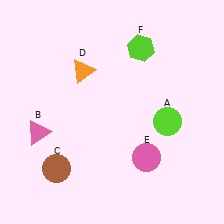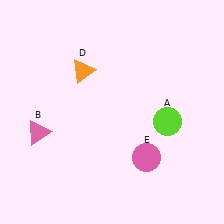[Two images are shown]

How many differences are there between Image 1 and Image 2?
There are 2 differences between the two images.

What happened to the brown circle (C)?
The brown circle (C) was removed in Image 2. It was in the bottom-left area of Image 1.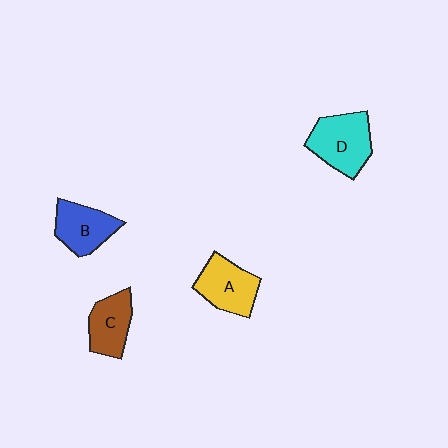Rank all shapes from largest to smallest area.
From largest to smallest: D (cyan), A (yellow), B (blue), C (brown).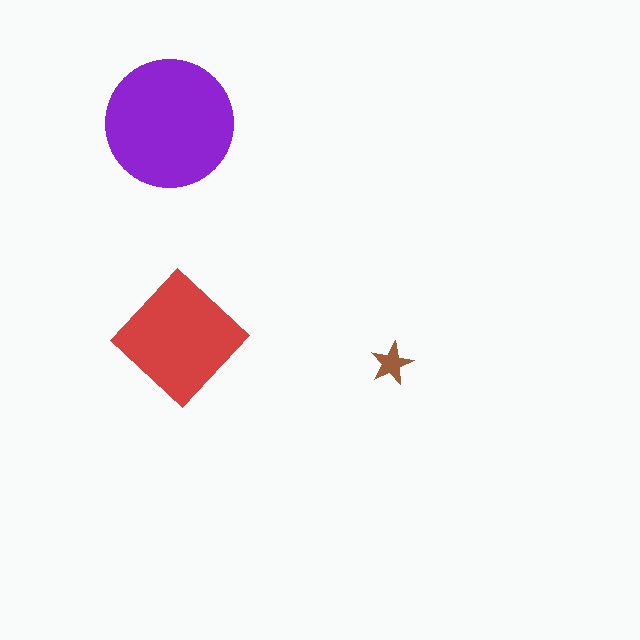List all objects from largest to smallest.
The purple circle, the red diamond, the brown star.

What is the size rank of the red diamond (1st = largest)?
2nd.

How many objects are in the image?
There are 3 objects in the image.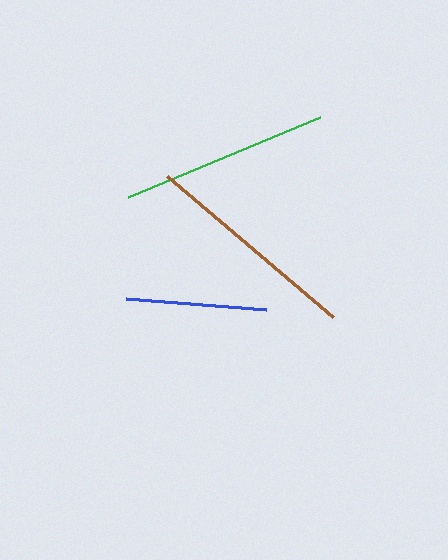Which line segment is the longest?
The brown line is the longest at approximately 218 pixels.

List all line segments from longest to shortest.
From longest to shortest: brown, green, blue.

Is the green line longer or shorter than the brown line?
The brown line is longer than the green line.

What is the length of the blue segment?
The blue segment is approximately 141 pixels long.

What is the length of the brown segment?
The brown segment is approximately 218 pixels long.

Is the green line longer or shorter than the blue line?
The green line is longer than the blue line.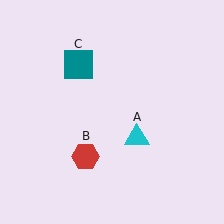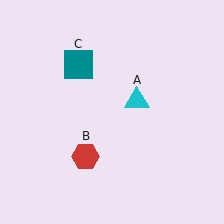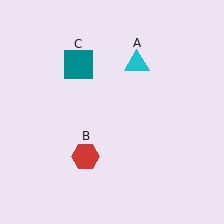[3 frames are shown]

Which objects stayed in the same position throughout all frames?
Red hexagon (object B) and teal square (object C) remained stationary.